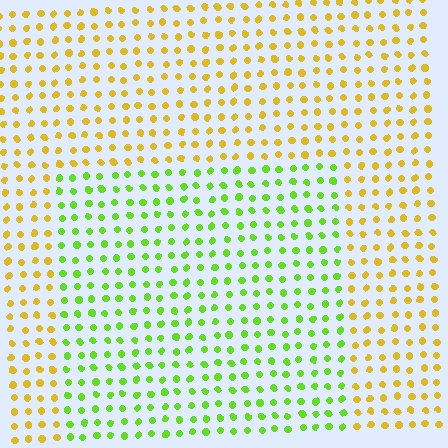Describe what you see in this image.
The image is filled with small yellow elements in a uniform arrangement. A rectangle-shaped region is visible where the elements are tinted to a slightly different hue, forming a subtle color boundary.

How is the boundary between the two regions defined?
The boundary is defined purely by a slight shift in hue (about 51 degrees). Spacing, size, and orientation are identical on both sides.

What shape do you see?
I see a rectangle.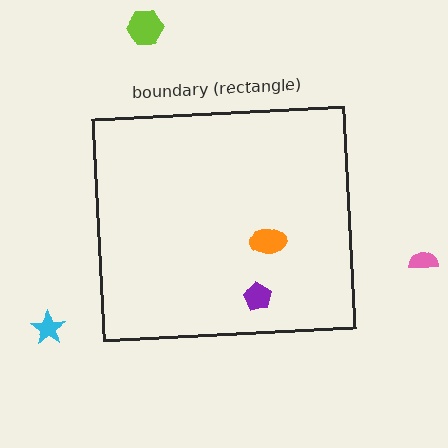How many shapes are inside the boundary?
2 inside, 3 outside.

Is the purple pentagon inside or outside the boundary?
Inside.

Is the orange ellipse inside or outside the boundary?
Inside.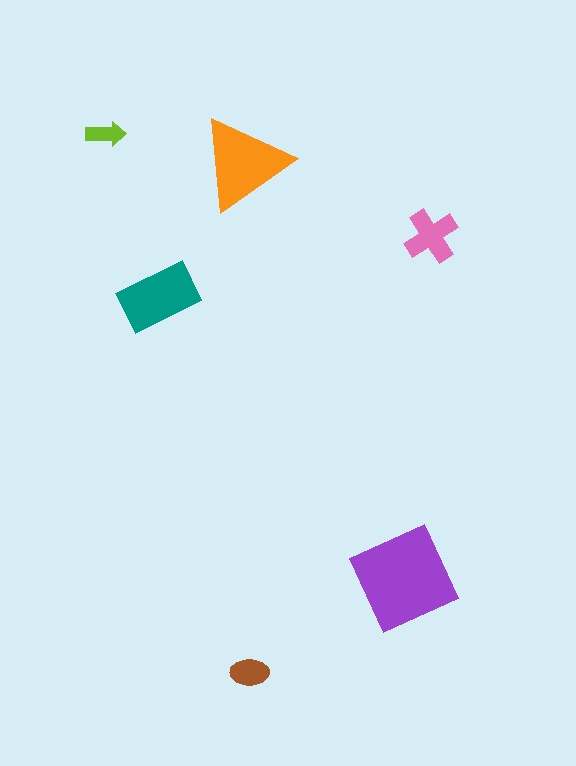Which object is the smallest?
The lime arrow.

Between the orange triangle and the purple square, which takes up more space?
The purple square.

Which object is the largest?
The purple square.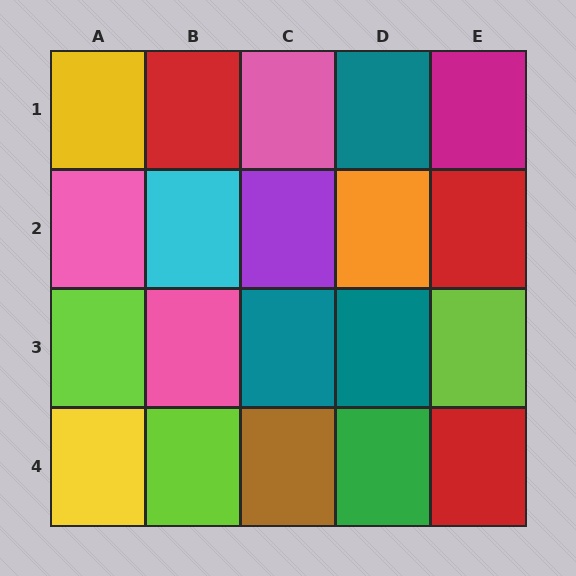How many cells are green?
1 cell is green.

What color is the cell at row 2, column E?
Red.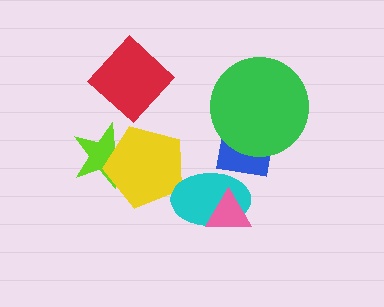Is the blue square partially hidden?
Yes, it is partially covered by another shape.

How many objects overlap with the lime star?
1 object overlaps with the lime star.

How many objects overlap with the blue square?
1 object overlaps with the blue square.